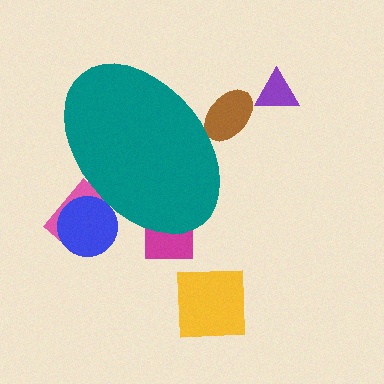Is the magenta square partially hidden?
Yes, the magenta square is partially hidden behind the teal ellipse.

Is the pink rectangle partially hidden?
Yes, the pink rectangle is partially hidden behind the teal ellipse.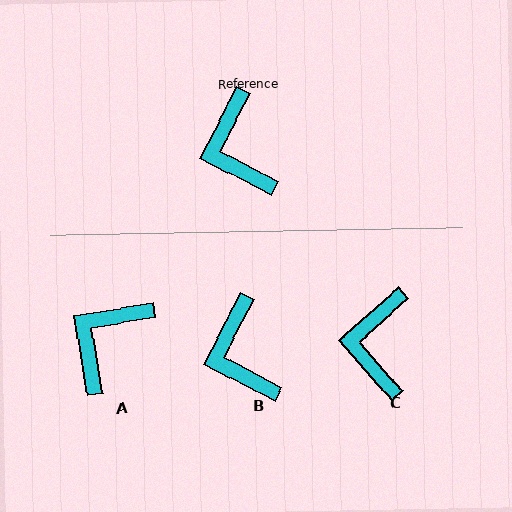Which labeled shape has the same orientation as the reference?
B.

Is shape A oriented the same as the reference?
No, it is off by about 53 degrees.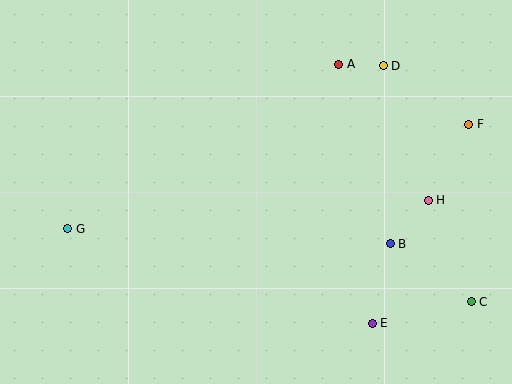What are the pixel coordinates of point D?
Point D is at (383, 66).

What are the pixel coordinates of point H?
Point H is at (428, 200).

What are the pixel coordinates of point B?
Point B is at (390, 244).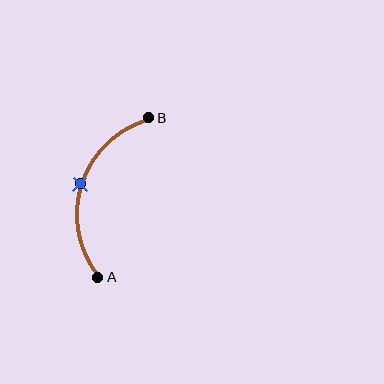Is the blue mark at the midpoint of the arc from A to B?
Yes. The blue mark lies on the arc at equal arc-length from both A and B — it is the arc midpoint.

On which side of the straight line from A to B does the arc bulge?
The arc bulges to the left of the straight line connecting A and B.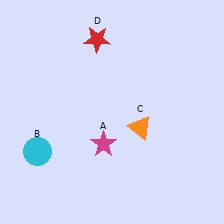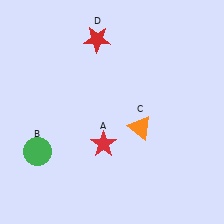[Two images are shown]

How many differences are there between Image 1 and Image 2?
There are 2 differences between the two images.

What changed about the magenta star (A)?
In Image 1, A is magenta. In Image 2, it changed to red.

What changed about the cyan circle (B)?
In Image 1, B is cyan. In Image 2, it changed to green.